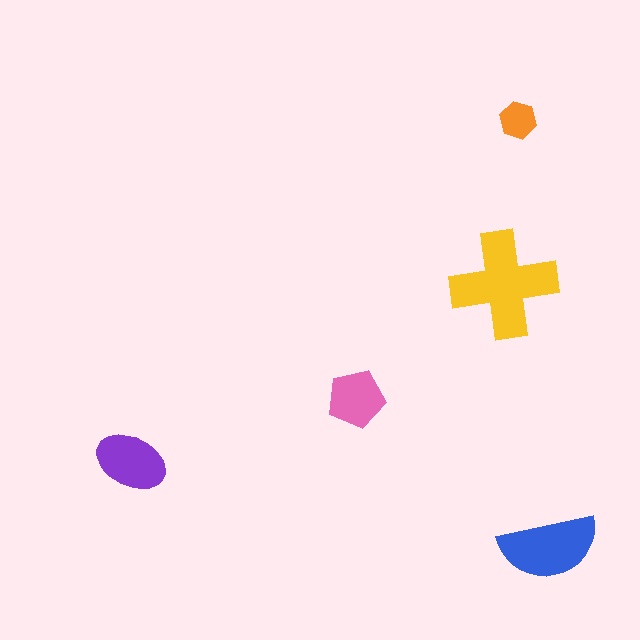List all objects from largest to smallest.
The yellow cross, the blue semicircle, the purple ellipse, the pink pentagon, the orange hexagon.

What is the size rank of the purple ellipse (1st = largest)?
3rd.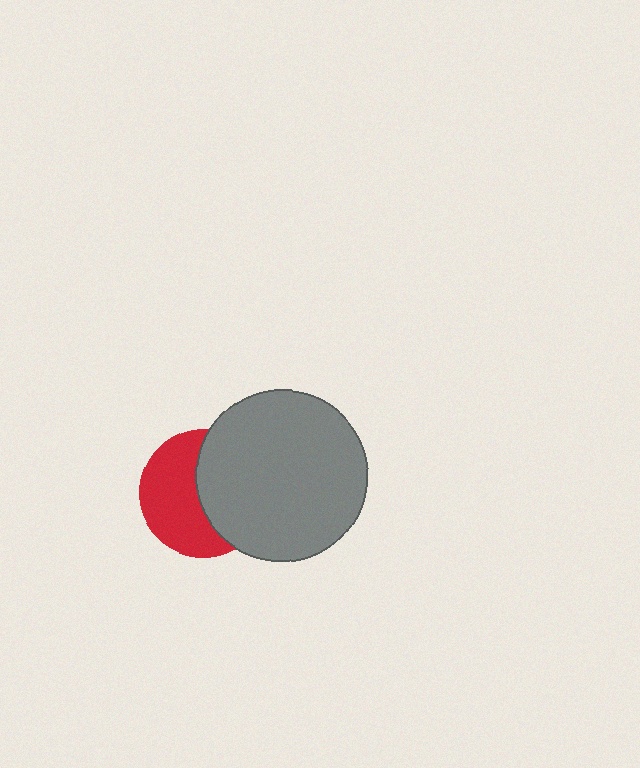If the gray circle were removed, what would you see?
You would see the complete red circle.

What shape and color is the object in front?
The object in front is a gray circle.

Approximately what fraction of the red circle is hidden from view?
Roughly 48% of the red circle is hidden behind the gray circle.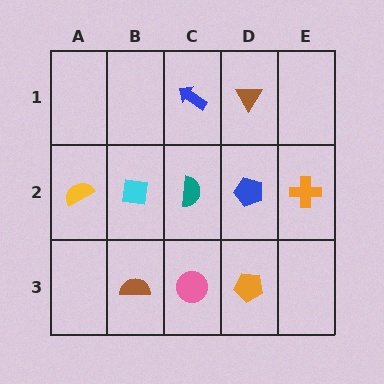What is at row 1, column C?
A blue arrow.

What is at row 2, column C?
A teal semicircle.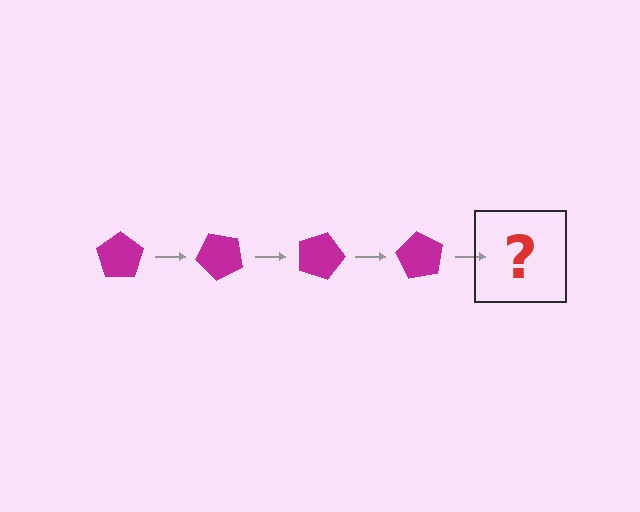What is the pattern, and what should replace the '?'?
The pattern is that the pentagon rotates 45 degrees each step. The '?' should be a magenta pentagon rotated 180 degrees.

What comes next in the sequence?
The next element should be a magenta pentagon rotated 180 degrees.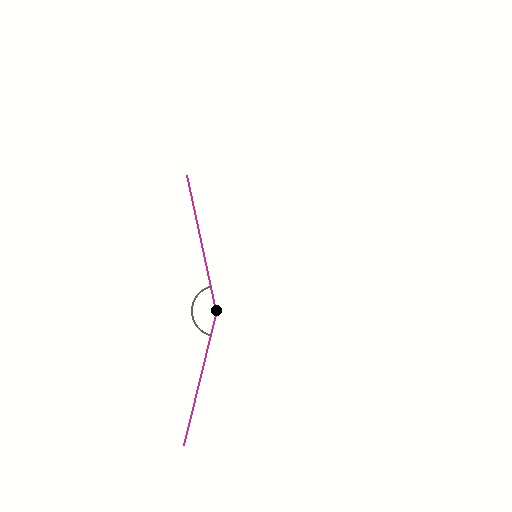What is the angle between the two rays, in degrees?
Approximately 154 degrees.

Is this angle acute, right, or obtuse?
It is obtuse.